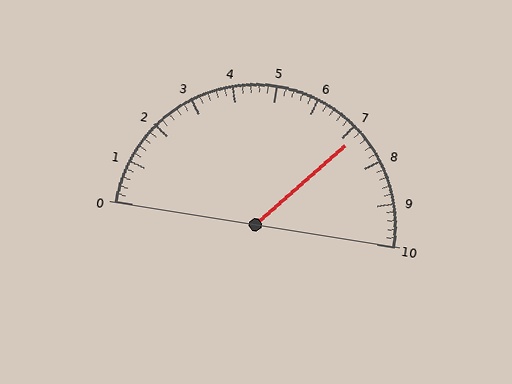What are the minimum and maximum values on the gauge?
The gauge ranges from 0 to 10.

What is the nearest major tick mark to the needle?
The nearest major tick mark is 7.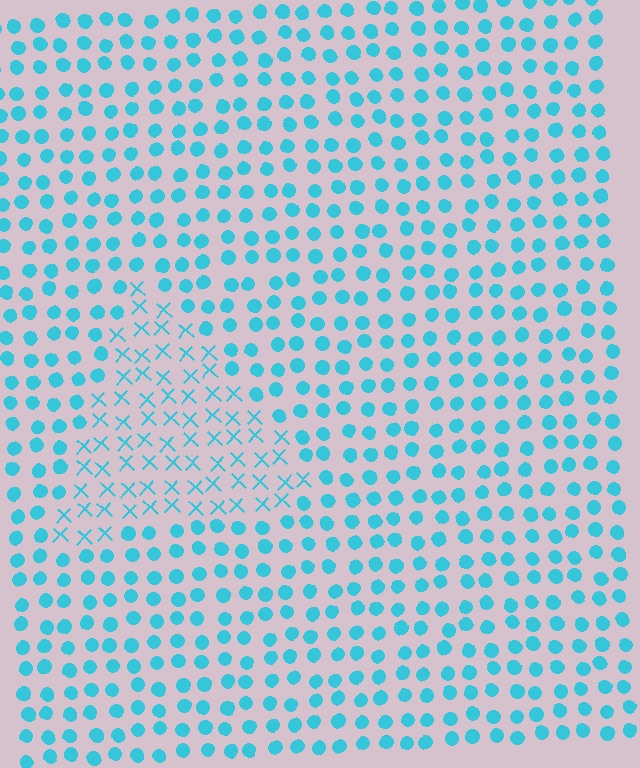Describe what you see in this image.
The image is filled with small cyan elements arranged in a uniform grid. A triangle-shaped region contains X marks, while the surrounding area contains circles. The boundary is defined purely by the change in element shape.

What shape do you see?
I see a triangle.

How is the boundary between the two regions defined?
The boundary is defined by a change in element shape: X marks inside vs. circles outside. All elements share the same color and spacing.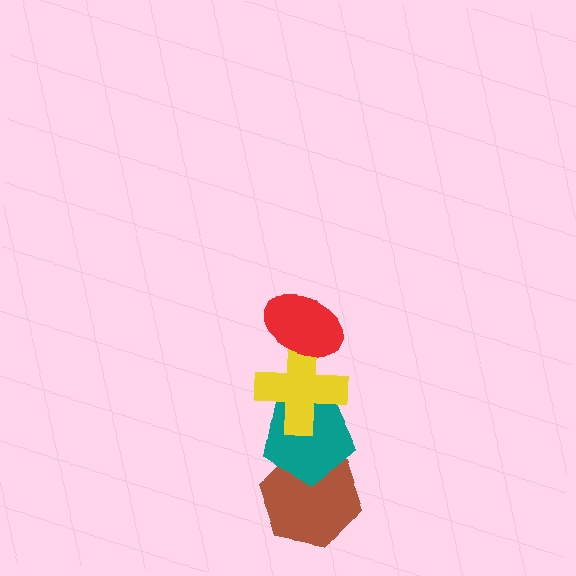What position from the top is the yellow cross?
The yellow cross is 2nd from the top.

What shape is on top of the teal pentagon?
The yellow cross is on top of the teal pentagon.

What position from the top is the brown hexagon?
The brown hexagon is 4th from the top.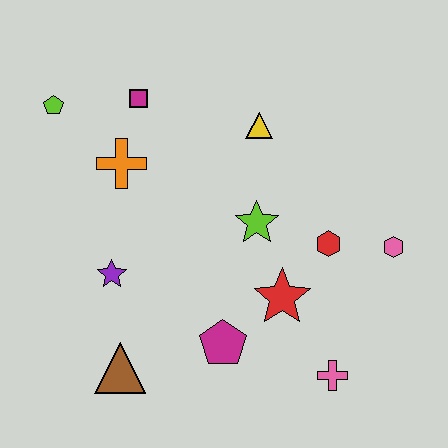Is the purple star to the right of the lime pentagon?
Yes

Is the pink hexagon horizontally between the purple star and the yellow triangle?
No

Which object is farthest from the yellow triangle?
The brown triangle is farthest from the yellow triangle.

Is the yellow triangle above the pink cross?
Yes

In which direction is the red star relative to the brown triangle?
The red star is to the right of the brown triangle.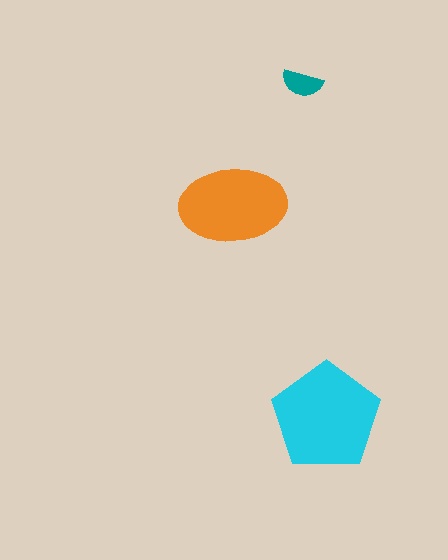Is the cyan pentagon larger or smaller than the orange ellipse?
Larger.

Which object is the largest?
The cyan pentagon.